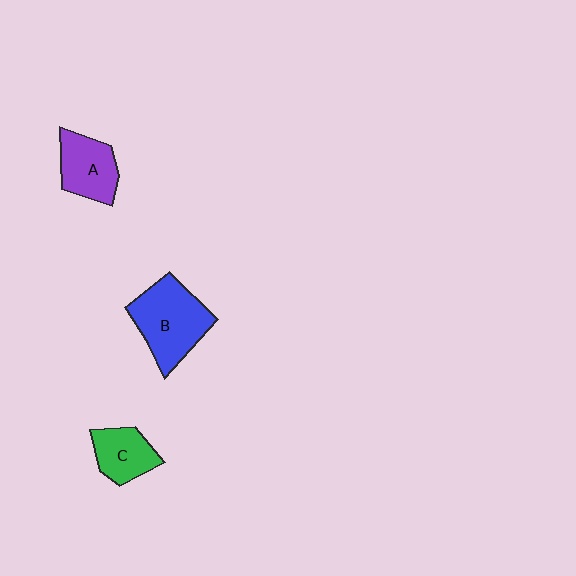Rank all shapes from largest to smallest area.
From largest to smallest: B (blue), A (purple), C (green).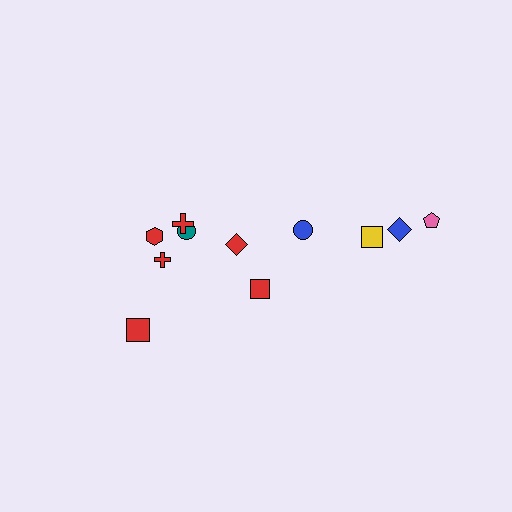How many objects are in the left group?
There are 7 objects.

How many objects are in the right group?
There are 4 objects.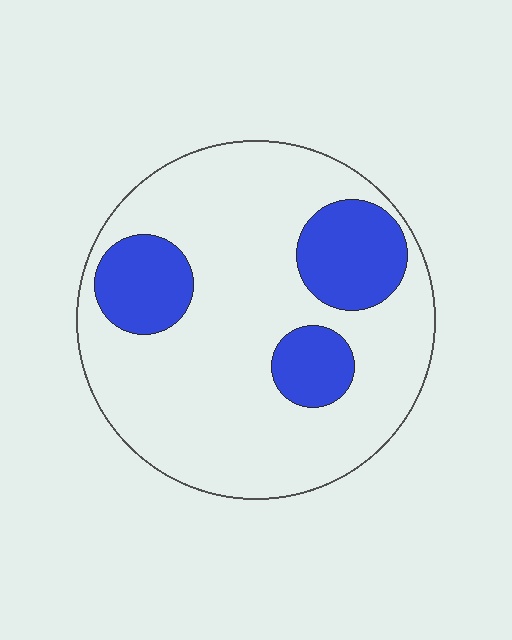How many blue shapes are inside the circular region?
3.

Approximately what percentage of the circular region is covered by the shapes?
Approximately 25%.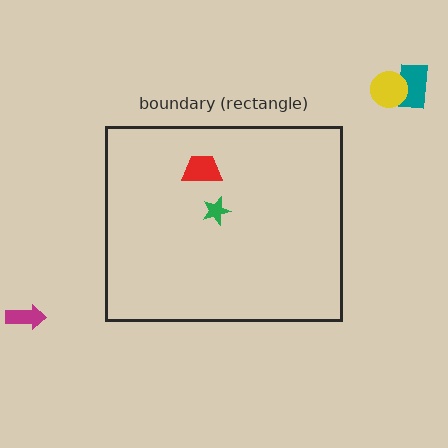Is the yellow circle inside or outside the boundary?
Outside.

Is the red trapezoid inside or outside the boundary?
Inside.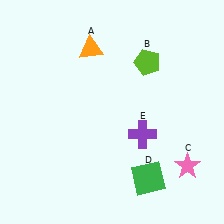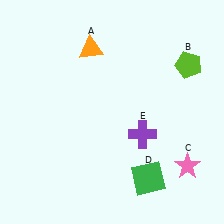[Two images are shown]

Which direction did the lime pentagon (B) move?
The lime pentagon (B) moved right.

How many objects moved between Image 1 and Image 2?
1 object moved between the two images.